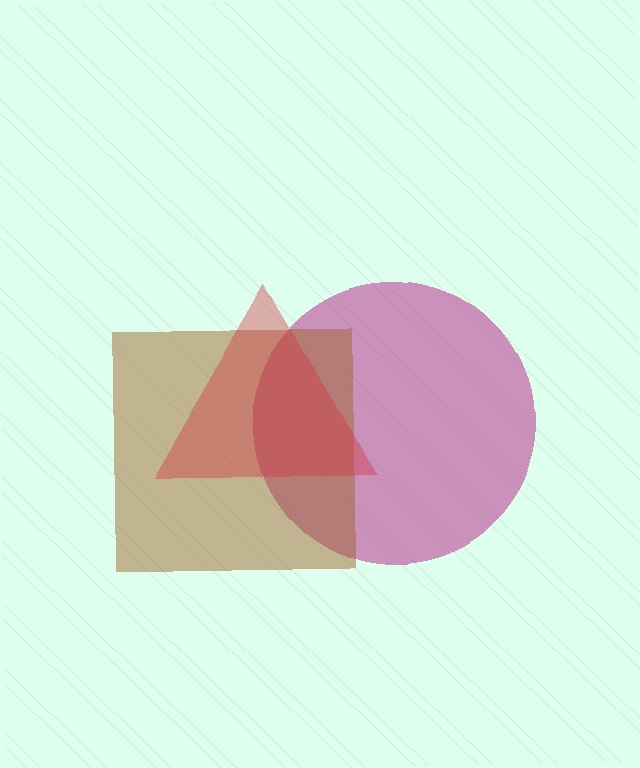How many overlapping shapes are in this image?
There are 3 overlapping shapes in the image.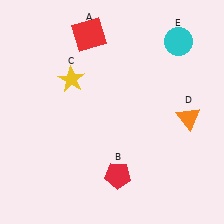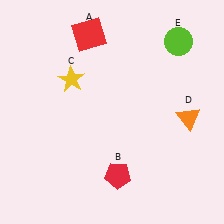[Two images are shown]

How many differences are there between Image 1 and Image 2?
There is 1 difference between the two images.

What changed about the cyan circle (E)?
In Image 1, E is cyan. In Image 2, it changed to lime.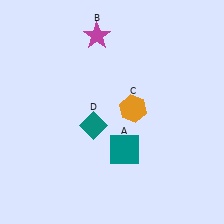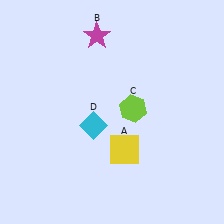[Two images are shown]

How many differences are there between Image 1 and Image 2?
There are 3 differences between the two images.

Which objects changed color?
A changed from teal to yellow. C changed from orange to lime. D changed from teal to cyan.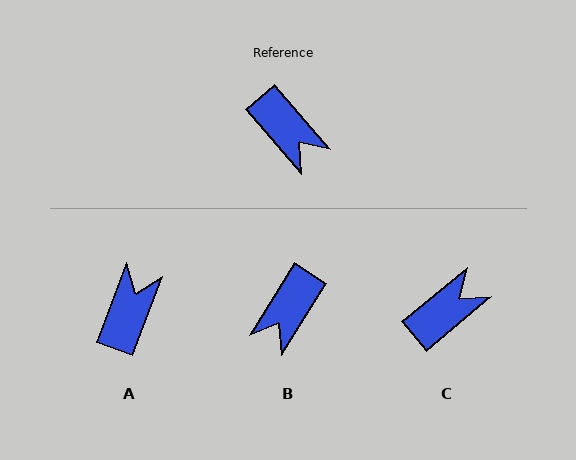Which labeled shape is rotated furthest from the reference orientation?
A, about 119 degrees away.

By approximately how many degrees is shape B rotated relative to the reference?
Approximately 73 degrees clockwise.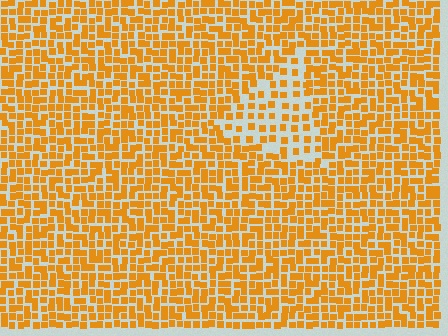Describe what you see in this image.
The image contains small orange elements arranged at two different densities. A triangle-shaped region is visible where the elements are less densely packed than the surrounding area.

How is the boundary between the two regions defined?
The boundary is defined by a change in element density (approximately 1.9x ratio). All elements are the same color, size, and shape.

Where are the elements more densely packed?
The elements are more densely packed outside the triangle boundary.